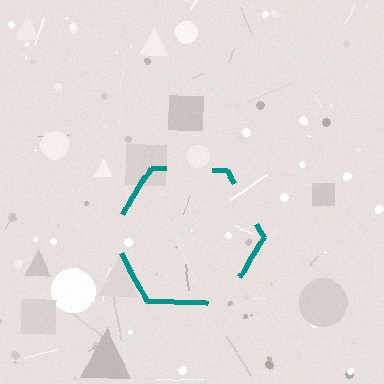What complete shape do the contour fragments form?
The contour fragments form a hexagon.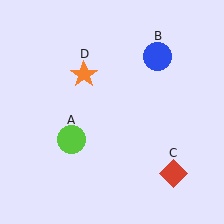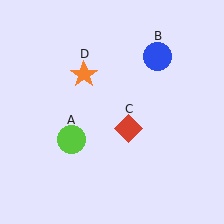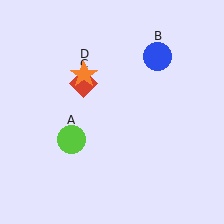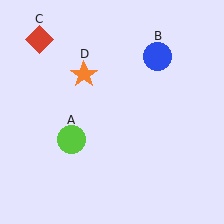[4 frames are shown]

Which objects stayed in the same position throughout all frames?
Lime circle (object A) and blue circle (object B) and orange star (object D) remained stationary.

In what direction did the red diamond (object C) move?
The red diamond (object C) moved up and to the left.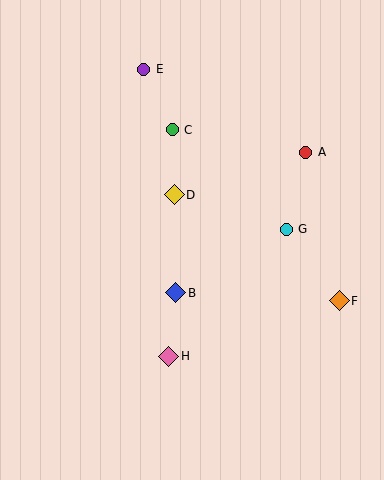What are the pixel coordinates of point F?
Point F is at (339, 301).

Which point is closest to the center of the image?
Point D at (174, 195) is closest to the center.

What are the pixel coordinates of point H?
Point H is at (169, 356).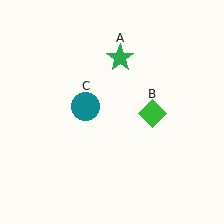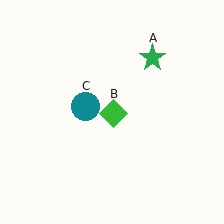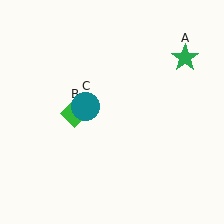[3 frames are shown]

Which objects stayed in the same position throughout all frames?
Teal circle (object C) remained stationary.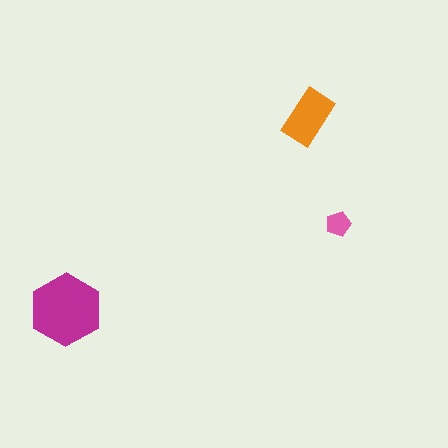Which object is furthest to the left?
The magenta hexagon is leftmost.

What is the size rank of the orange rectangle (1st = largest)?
2nd.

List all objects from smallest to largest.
The pink pentagon, the orange rectangle, the magenta hexagon.